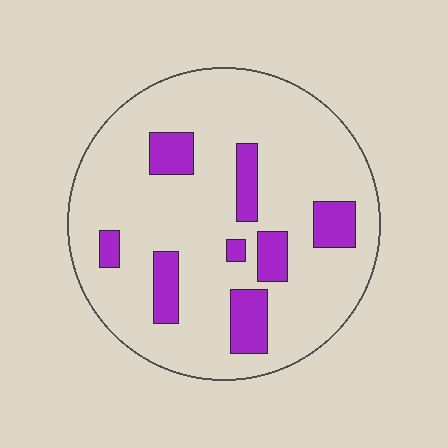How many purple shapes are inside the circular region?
8.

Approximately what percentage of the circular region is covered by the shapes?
Approximately 15%.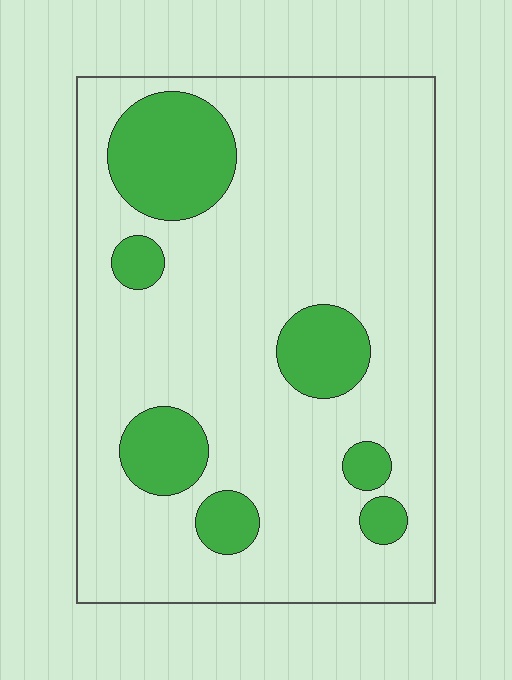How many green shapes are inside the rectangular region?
7.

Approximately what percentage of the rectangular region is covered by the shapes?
Approximately 20%.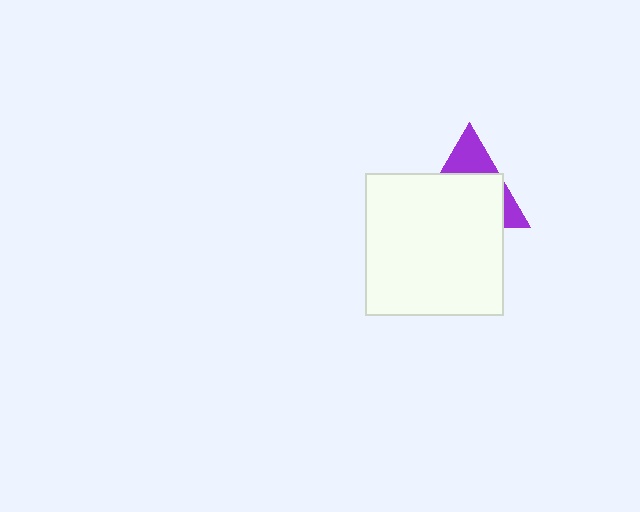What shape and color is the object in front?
The object in front is a white rectangle.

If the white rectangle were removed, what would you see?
You would see the complete purple triangle.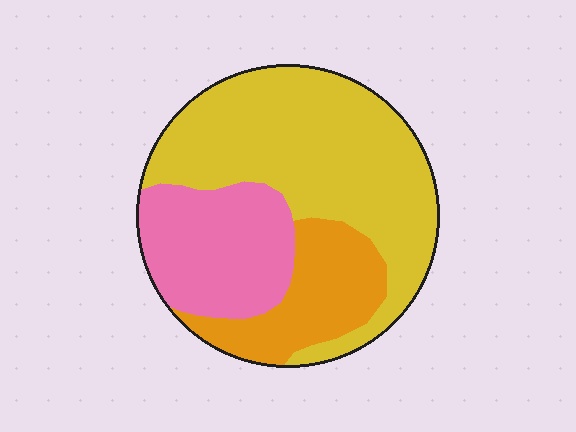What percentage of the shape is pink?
Pink takes up about one quarter (1/4) of the shape.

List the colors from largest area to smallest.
From largest to smallest: yellow, pink, orange.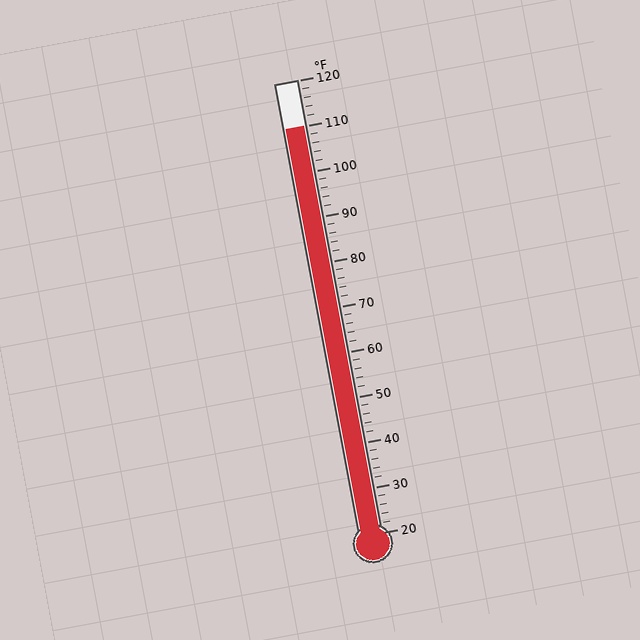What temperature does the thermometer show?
The thermometer shows approximately 110°F.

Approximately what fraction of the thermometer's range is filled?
The thermometer is filled to approximately 90% of its range.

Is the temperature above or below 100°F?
The temperature is above 100°F.